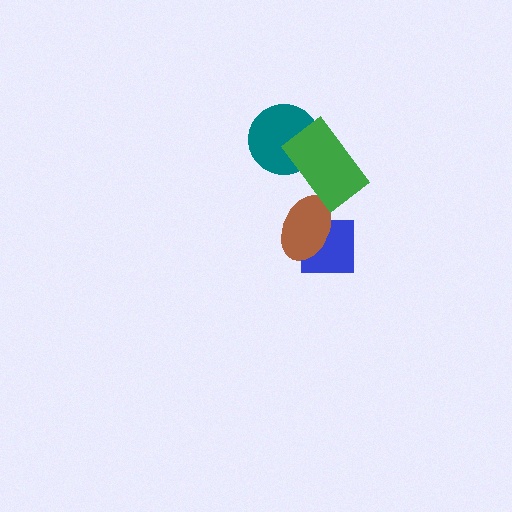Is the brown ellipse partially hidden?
Yes, it is partially covered by another shape.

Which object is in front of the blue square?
The brown ellipse is in front of the blue square.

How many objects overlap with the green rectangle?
2 objects overlap with the green rectangle.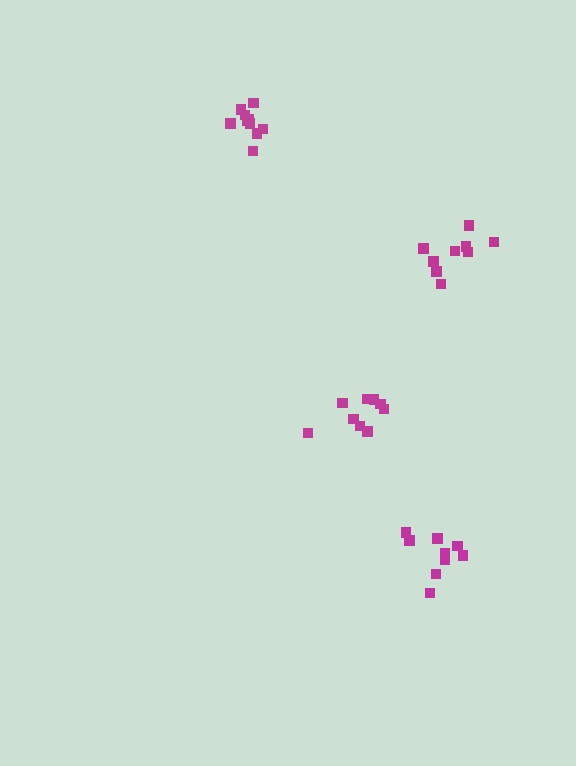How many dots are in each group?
Group 1: 10 dots, Group 2: 9 dots, Group 3: 9 dots, Group 4: 9 dots (37 total).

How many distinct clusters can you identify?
There are 4 distinct clusters.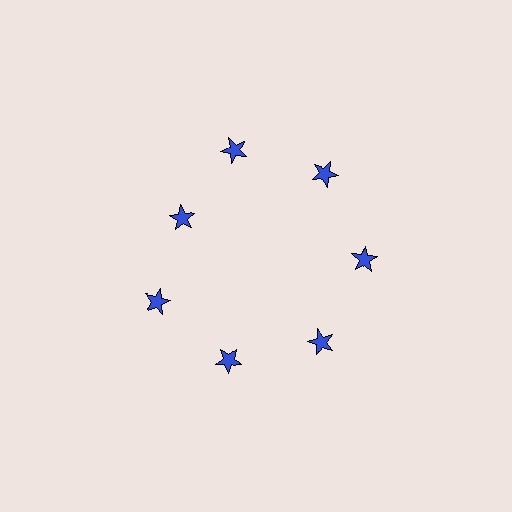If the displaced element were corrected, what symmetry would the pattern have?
It would have 7-fold rotational symmetry — the pattern would map onto itself every 51 degrees.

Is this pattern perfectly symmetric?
No. The 7 blue stars are arranged in a ring, but one element near the 10 o'clock position is pulled inward toward the center, breaking the 7-fold rotational symmetry.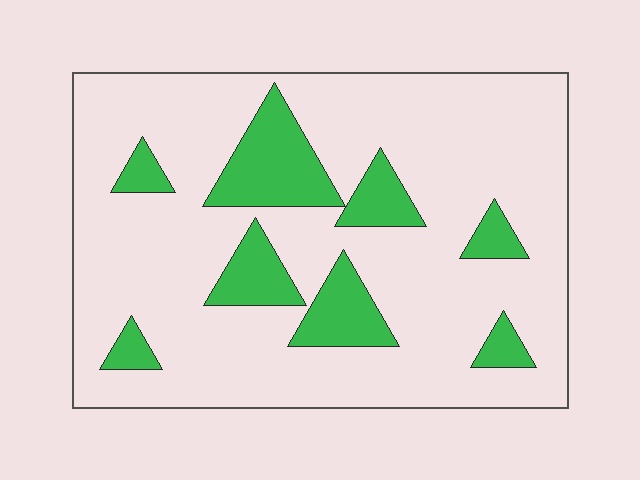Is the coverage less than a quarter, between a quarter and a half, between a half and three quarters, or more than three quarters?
Less than a quarter.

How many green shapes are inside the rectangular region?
8.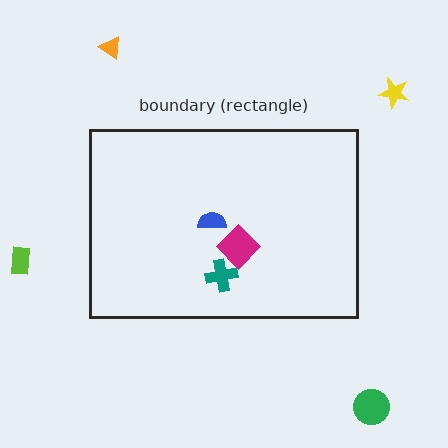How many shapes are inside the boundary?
3 inside, 4 outside.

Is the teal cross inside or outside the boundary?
Inside.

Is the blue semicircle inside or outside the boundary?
Inside.